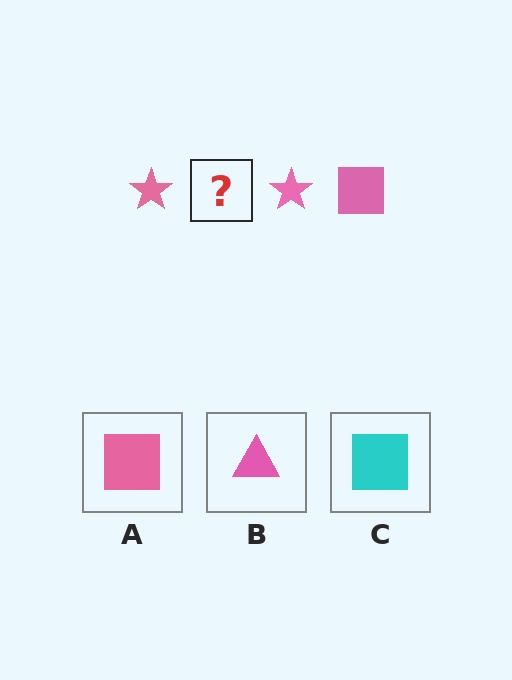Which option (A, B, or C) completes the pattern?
A.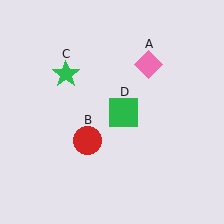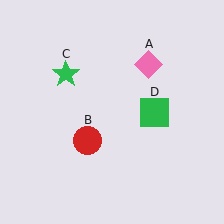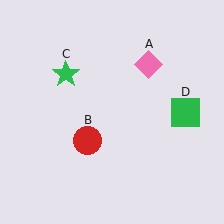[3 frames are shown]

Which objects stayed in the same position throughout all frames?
Pink diamond (object A) and red circle (object B) and green star (object C) remained stationary.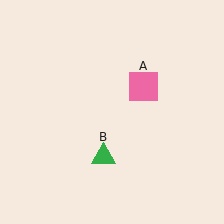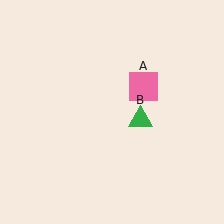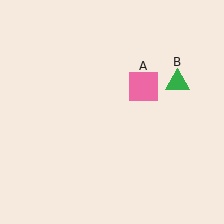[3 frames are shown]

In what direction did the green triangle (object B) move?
The green triangle (object B) moved up and to the right.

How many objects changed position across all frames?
1 object changed position: green triangle (object B).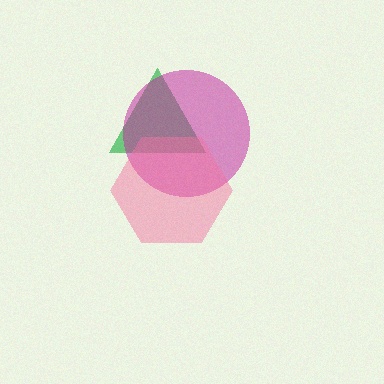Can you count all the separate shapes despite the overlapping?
Yes, there are 3 separate shapes.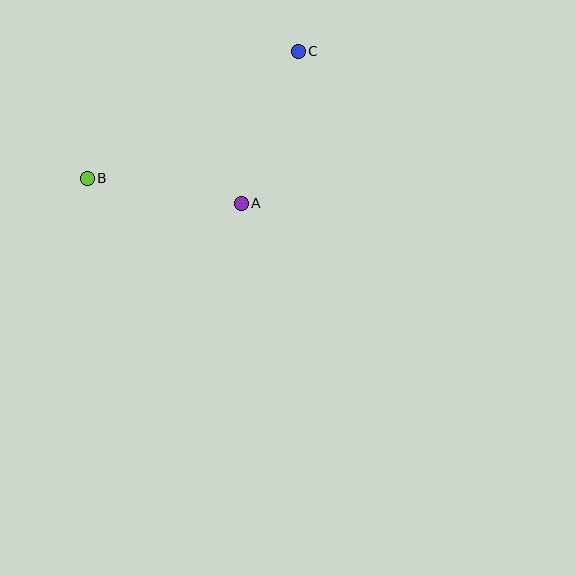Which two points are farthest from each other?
Points B and C are farthest from each other.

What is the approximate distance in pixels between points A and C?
The distance between A and C is approximately 162 pixels.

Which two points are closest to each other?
Points A and B are closest to each other.